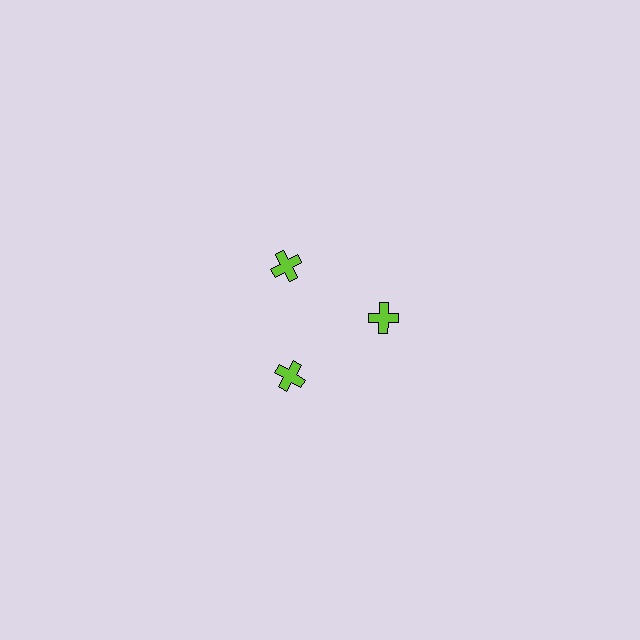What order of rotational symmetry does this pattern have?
This pattern has 3-fold rotational symmetry.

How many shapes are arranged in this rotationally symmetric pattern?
There are 3 shapes, arranged in 3 groups of 1.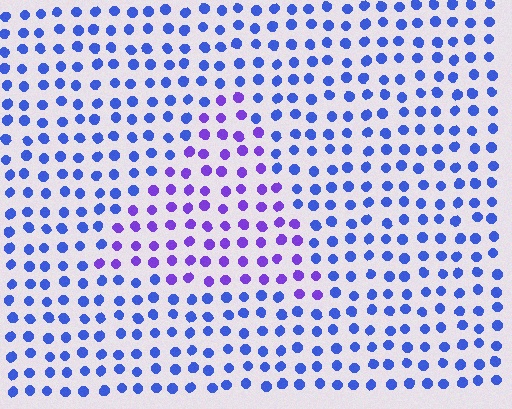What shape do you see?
I see a triangle.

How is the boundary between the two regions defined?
The boundary is defined purely by a slight shift in hue (about 37 degrees). Spacing, size, and orientation are identical on both sides.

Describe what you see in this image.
The image is filled with small blue elements in a uniform arrangement. A triangle-shaped region is visible where the elements are tinted to a slightly different hue, forming a subtle color boundary.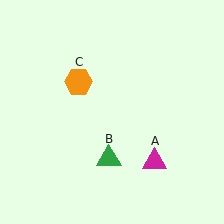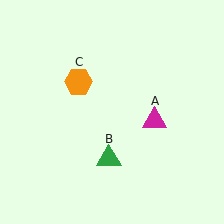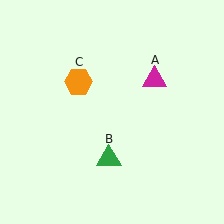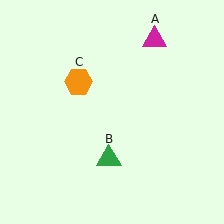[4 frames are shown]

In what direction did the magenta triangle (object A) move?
The magenta triangle (object A) moved up.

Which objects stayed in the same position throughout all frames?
Green triangle (object B) and orange hexagon (object C) remained stationary.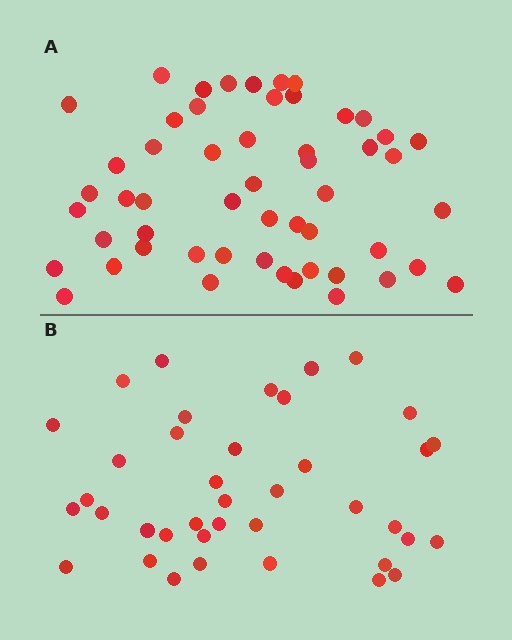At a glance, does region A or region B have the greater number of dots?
Region A (the top region) has more dots.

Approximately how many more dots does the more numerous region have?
Region A has approximately 15 more dots than region B.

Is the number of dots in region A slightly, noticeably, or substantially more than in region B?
Region A has noticeably more, but not dramatically so. The ratio is roughly 1.4 to 1.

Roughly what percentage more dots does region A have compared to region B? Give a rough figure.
About 35% more.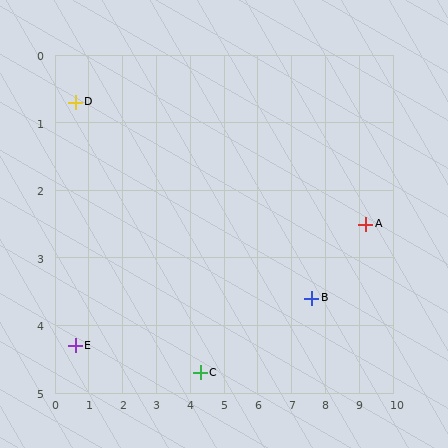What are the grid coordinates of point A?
Point A is at approximately (9.2, 2.5).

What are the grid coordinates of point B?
Point B is at approximately (7.6, 3.6).